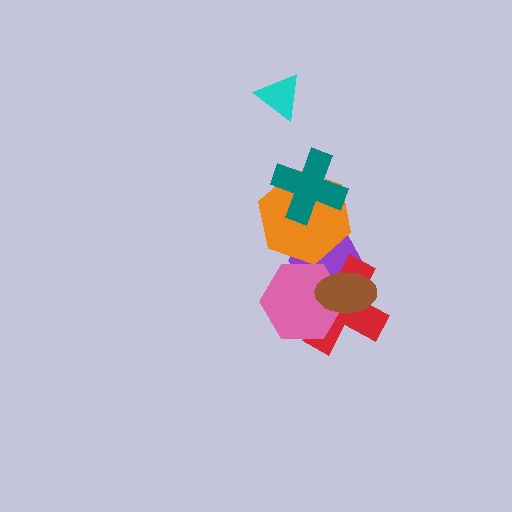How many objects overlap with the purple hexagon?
4 objects overlap with the purple hexagon.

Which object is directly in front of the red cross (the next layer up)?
The pink hexagon is directly in front of the red cross.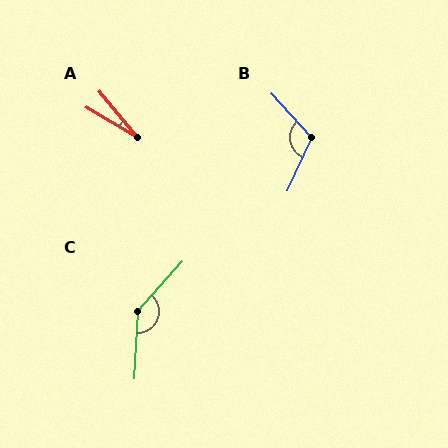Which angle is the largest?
C, at approximately 141 degrees.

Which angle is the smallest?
A, at approximately 20 degrees.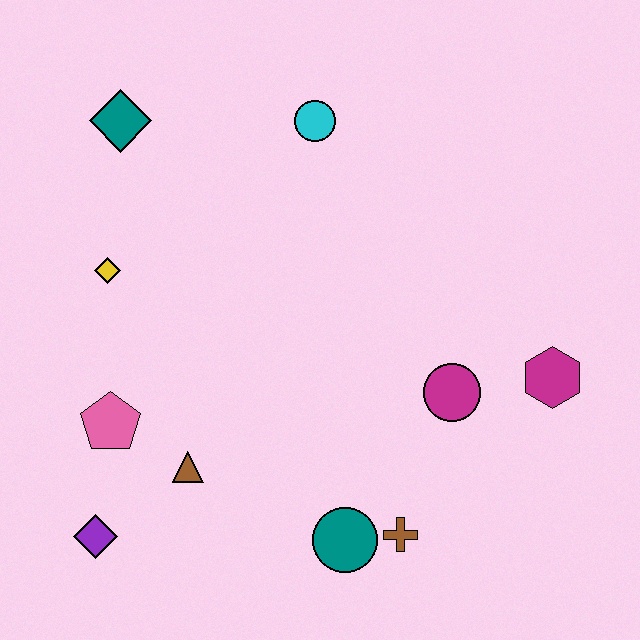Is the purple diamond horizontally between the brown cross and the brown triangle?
No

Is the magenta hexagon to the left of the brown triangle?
No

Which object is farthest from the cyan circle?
The purple diamond is farthest from the cyan circle.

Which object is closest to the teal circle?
The brown cross is closest to the teal circle.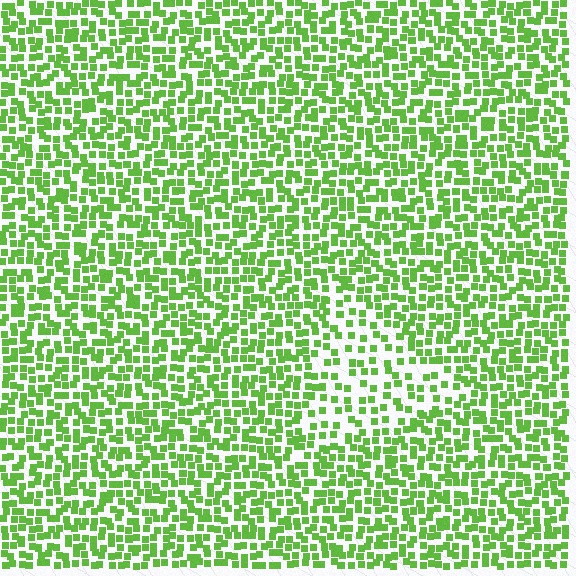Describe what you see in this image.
The image contains small lime elements arranged at two different densities. A triangle-shaped region is visible where the elements are less densely packed than the surrounding area.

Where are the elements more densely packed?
The elements are more densely packed outside the triangle boundary.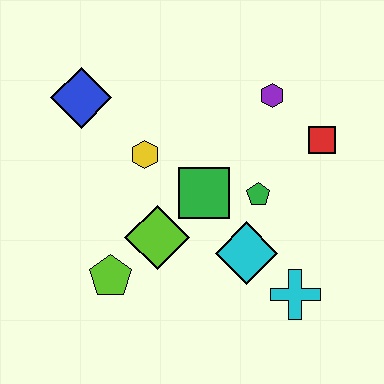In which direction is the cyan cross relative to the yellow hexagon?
The cyan cross is to the right of the yellow hexagon.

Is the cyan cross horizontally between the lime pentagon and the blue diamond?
No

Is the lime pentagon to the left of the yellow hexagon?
Yes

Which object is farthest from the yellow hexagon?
The cyan cross is farthest from the yellow hexagon.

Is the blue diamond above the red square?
Yes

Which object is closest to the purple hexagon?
The red square is closest to the purple hexagon.